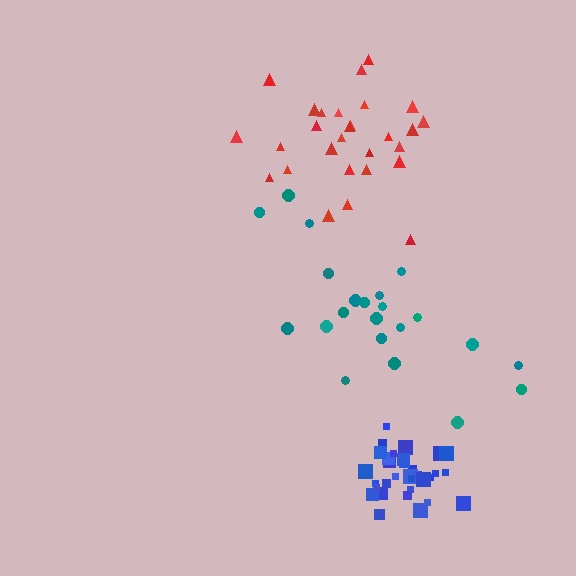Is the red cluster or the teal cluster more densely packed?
Red.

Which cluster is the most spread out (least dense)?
Teal.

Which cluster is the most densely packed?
Blue.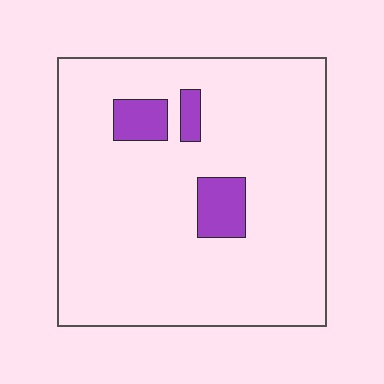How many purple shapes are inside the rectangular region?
3.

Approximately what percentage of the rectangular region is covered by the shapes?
Approximately 10%.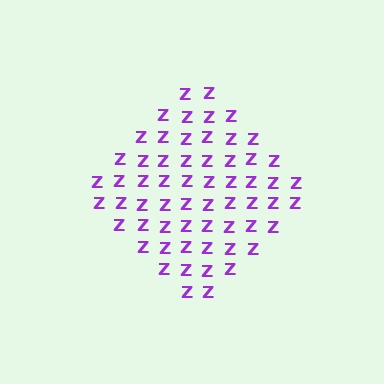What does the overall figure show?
The overall figure shows a diamond.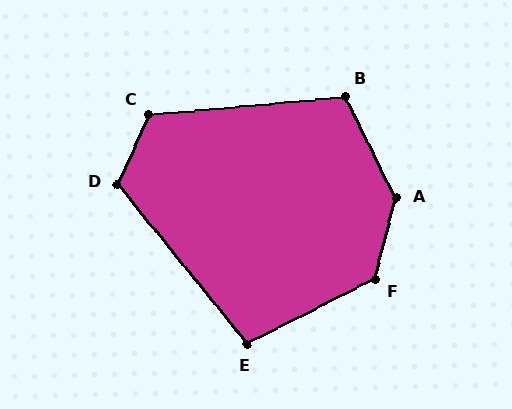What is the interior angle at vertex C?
Approximately 119 degrees (obtuse).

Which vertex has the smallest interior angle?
E, at approximately 102 degrees.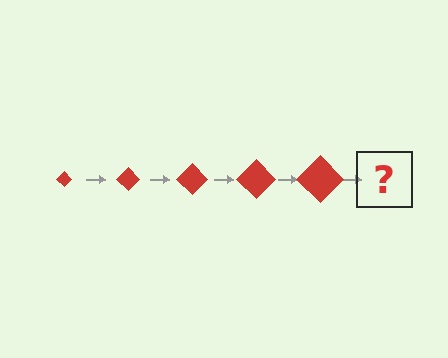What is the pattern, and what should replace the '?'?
The pattern is that the diamond gets progressively larger each step. The '?' should be a red diamond, larger than the previous one.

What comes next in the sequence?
The next element should be a red diamond, larger than the previous one.